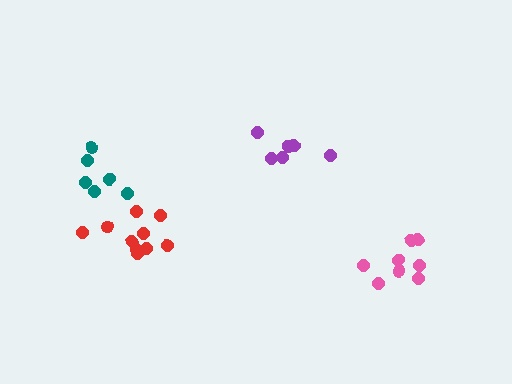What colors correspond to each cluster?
The clusters are colored: red, teal, purple, pink.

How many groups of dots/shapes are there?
There are 4 groups.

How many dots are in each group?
Group 1: 10 dots, Group 2: 6 dots, Group 3: 6 dots, Group 4: 8 dots (30 total).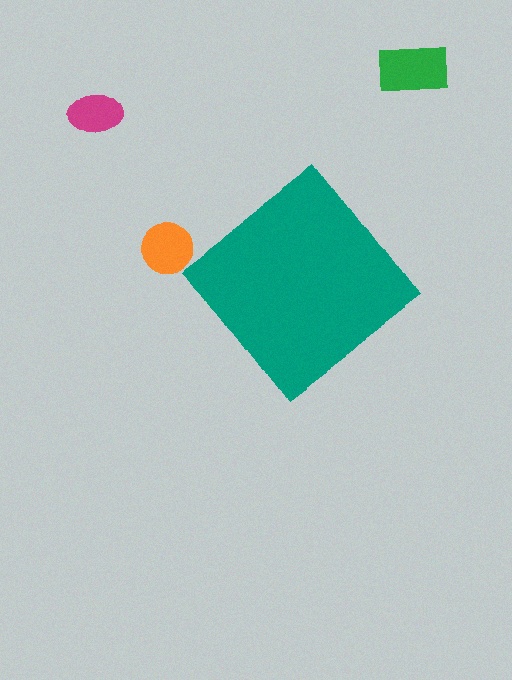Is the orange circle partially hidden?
No, the orange circle is fully visible.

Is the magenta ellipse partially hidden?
No, the magenta ellipse is fully visible.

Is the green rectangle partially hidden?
No, the green rectangle is fully visible.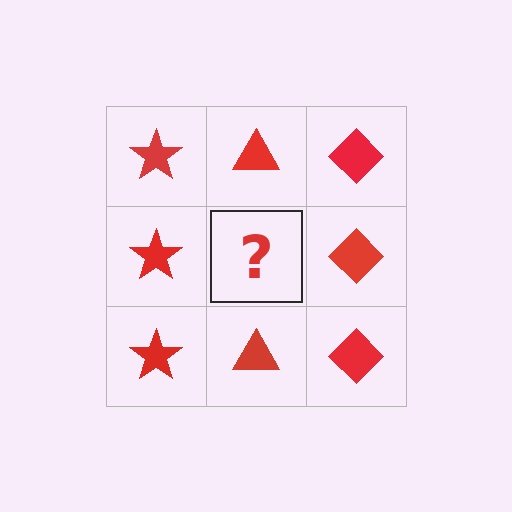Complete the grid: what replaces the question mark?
The question mark should be replaced with a red triangle.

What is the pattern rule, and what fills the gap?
The rule is that each column has a consistent shape. The gap should be filled with a red triangle.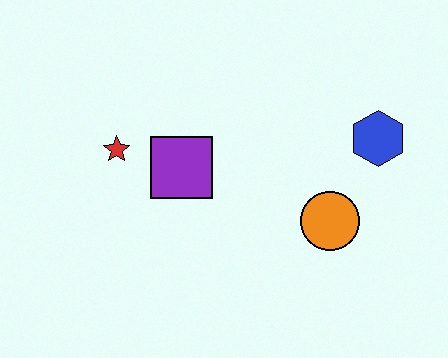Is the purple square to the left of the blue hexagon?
Yes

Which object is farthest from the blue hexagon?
The red star is farthest from the blue hexagon.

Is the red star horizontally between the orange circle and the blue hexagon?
No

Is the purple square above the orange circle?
Yes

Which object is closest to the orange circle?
The blue hexagon is closest to the orange circle.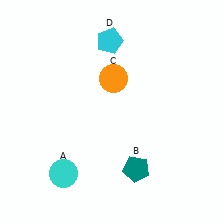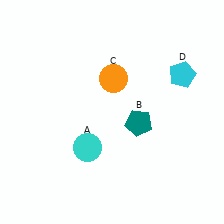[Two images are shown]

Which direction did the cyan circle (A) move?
The cyan circle (A) moved up.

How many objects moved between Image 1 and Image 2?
3 objects moved between the two images.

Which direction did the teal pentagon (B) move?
The teal pentagon (B) moved up.